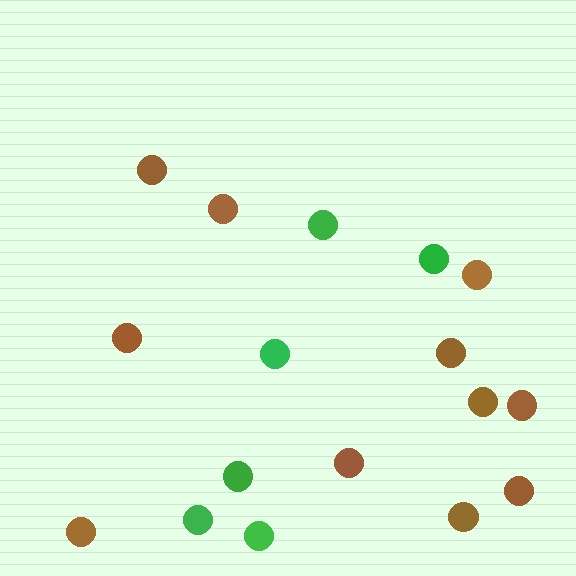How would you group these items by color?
There are 2 groups: one group of green circles (6) and one group of brown circles (11).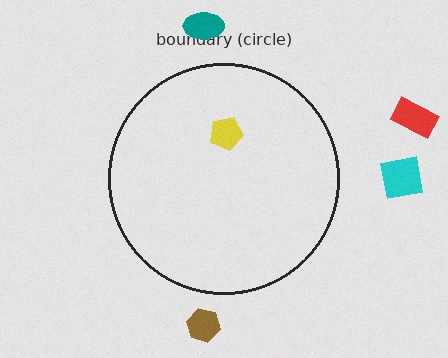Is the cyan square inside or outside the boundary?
Outside.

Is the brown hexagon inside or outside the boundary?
Outside.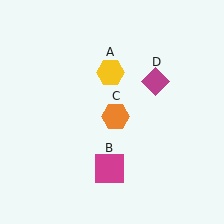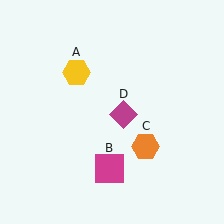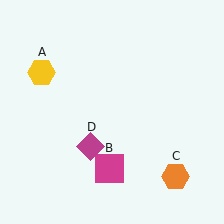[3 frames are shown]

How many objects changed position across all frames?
3 objects changed position: yellow hexagon (object A), orange hexagon (object C), magenta diamond (object D).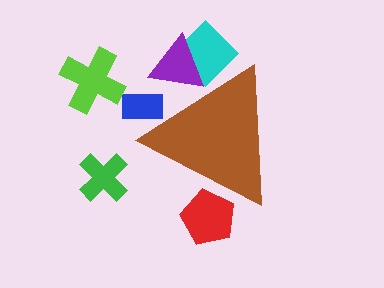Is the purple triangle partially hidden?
Yes, the purple triangle is partially hidden behind the brown triangle.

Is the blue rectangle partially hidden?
Yes, the blue rectangle is partially hidden behind the brown triangle.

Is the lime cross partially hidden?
No, the lime cross is fully visible.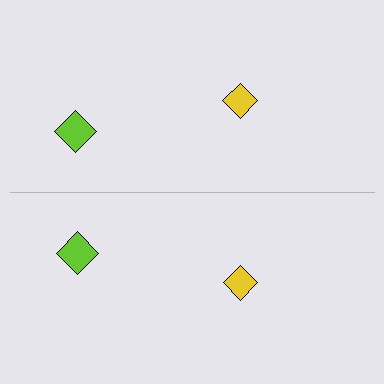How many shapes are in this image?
There are 4 shapes in this image.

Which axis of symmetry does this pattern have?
The pattern has a horizontal axis of symmetry running through the center of the image.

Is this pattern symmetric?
Yes, this pattern has bilateral (reflection) symmetry.